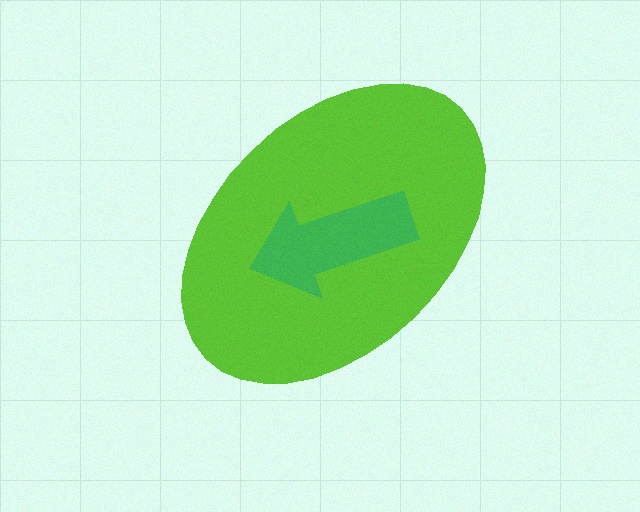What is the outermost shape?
The lime ellipse.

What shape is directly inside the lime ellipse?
The green arrow.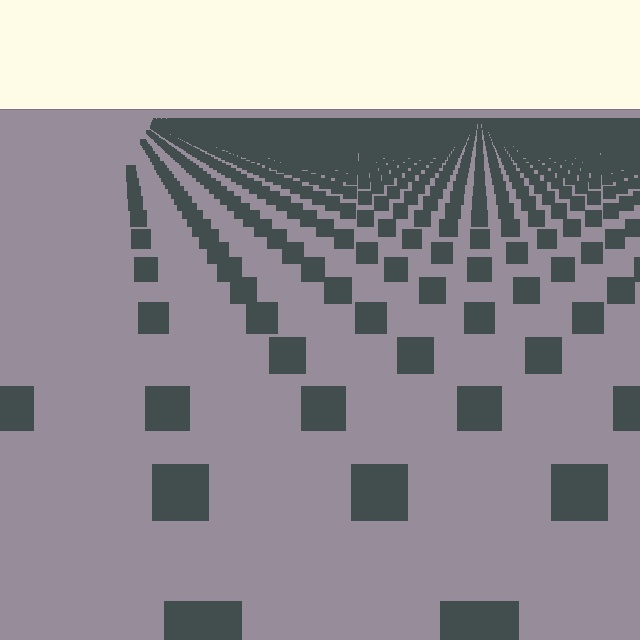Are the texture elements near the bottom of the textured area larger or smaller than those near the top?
Larger. Near the bottom, elements are closer to the viewer and appear at a bigger on-screen size.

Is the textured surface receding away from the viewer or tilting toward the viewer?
The surface is receding away from the viewer. Texture elements get smaller and denser toward the top.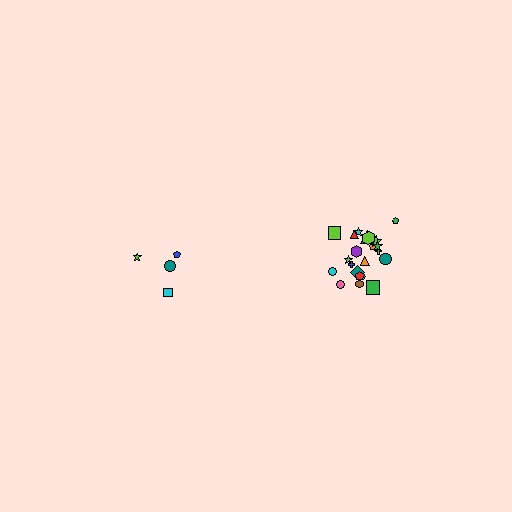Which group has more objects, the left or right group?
The right group.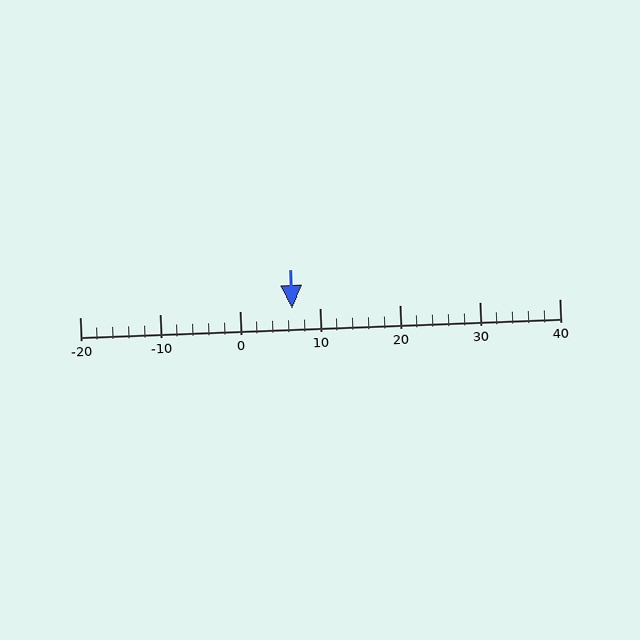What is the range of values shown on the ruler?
The ruler shows values from -20 to 40.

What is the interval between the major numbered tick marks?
The major tick marks are spaced 10 units apart.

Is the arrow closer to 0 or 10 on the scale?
The arrow is closer to 10.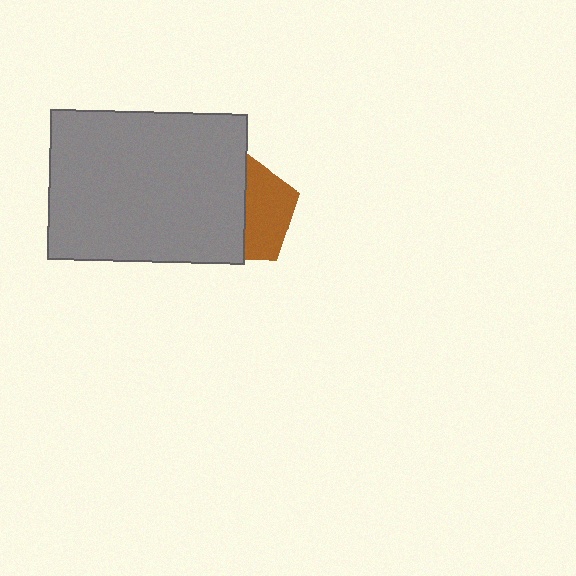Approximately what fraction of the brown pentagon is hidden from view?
Roughly 55% of the brown pentagon is hidden behind the gray rectangle.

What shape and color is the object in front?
The object in front is a gray rectangle.